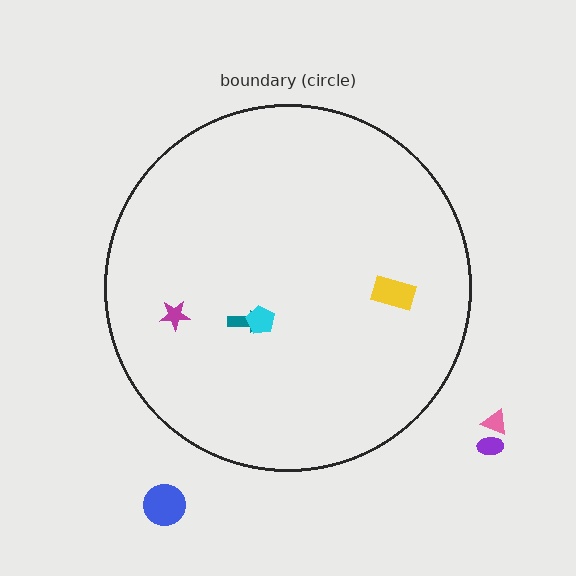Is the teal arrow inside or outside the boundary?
Inside.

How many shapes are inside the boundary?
4 inside, 3 outside.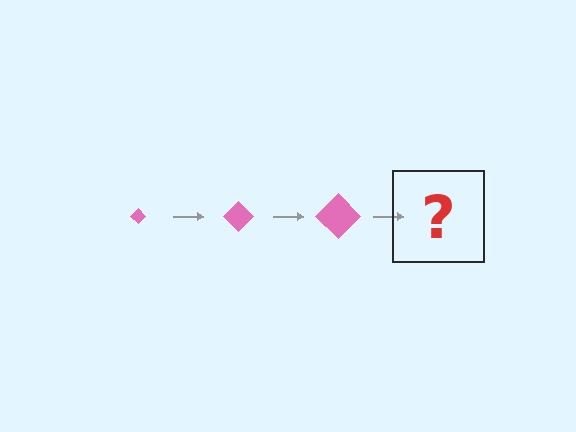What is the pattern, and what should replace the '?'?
The pattern is that the diamond gets progressively larger each step. The '?' should be a pink diamond, larger than the previous one.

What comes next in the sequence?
The next element should be a pink diamond, larger than the previous one.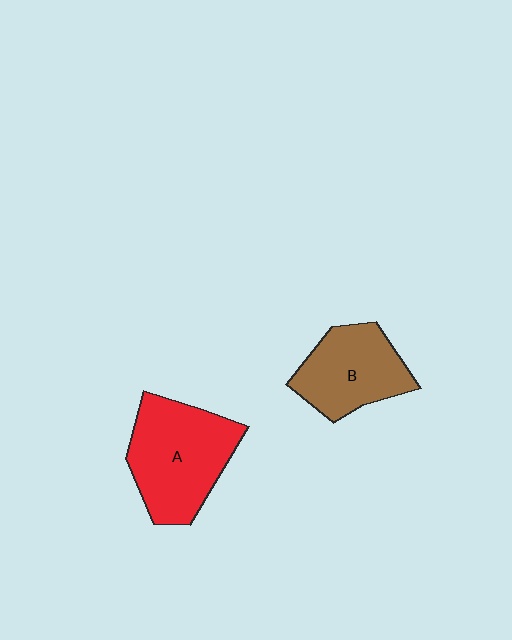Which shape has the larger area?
Shape A (red).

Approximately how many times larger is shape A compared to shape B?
Approximately 1.3 times.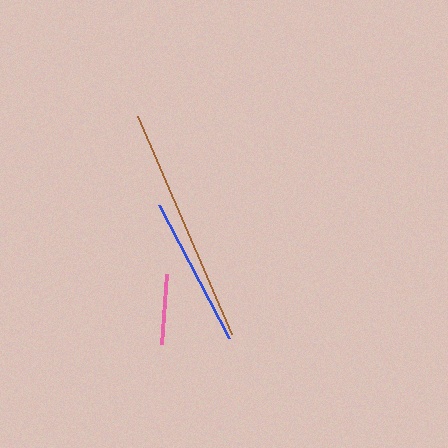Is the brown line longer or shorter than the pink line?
The brown line is longer than the pink line.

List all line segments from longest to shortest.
From longest to shortest: brown, blue, pink.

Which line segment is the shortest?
The pink line is the shortest at approximately 70 pixels.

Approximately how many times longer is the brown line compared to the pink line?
The brown line is approximately 3.4 times the length of the pink line.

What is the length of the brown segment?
The brown segment is approximately 238 pixels long.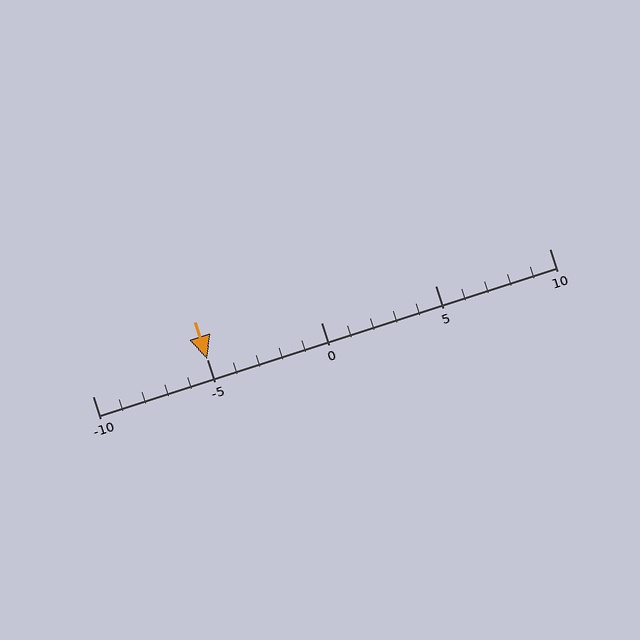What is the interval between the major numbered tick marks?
The major tick marks are spaced 5 units apart.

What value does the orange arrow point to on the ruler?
The orange arrow points to approximately -5.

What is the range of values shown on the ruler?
The ruler shows values from -10 to 10.